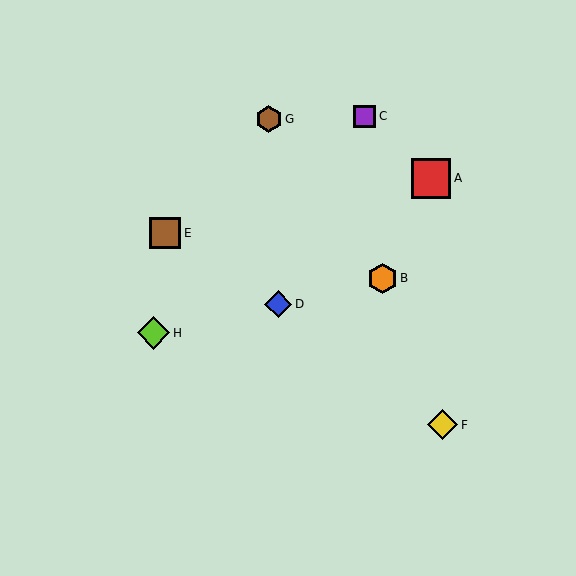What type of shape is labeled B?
Shape B is an orange hexagon.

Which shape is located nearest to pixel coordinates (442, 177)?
The red square (labeled A) at (431, 178) is nearest to that location.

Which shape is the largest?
The red square (labeled A) is the largest.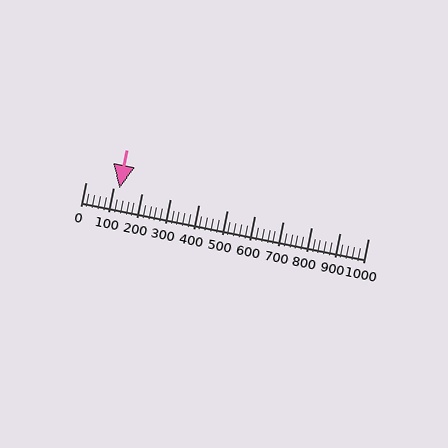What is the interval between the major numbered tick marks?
The major tick marks are spaced 100 units apart.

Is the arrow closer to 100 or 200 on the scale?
The arrow is closer to 100.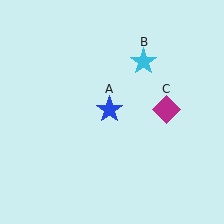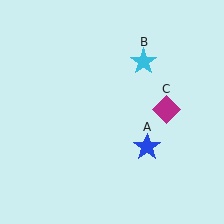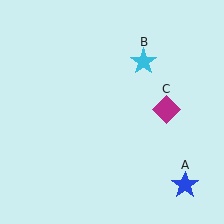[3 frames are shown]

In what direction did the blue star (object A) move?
The blue star (object A) moved down and to the right.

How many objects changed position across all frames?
1 object changed position: blue star (object A).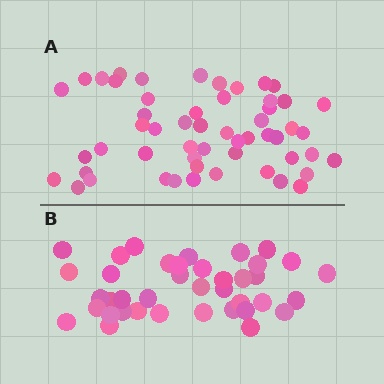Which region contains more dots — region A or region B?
Region A (the top region) has more dots.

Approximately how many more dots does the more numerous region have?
Region A has approximately 15 more dots than region B.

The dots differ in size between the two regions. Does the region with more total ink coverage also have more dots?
No. Region B has more total ink coverage because its dots are larger, but region A actually contains more individual dots. Total area can be misleading — the number of items is what matters here.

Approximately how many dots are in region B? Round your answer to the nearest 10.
About 40 dots. (The exact count is 39, which rounds to 40.)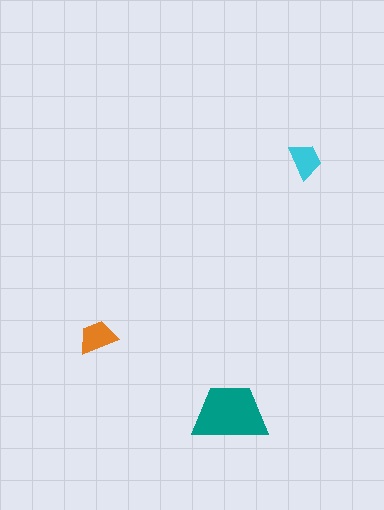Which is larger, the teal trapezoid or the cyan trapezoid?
The teal one.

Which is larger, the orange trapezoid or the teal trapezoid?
The teal one.